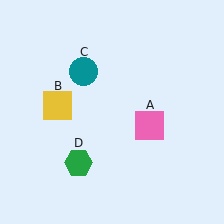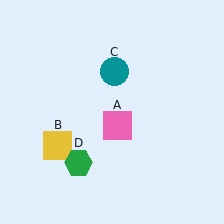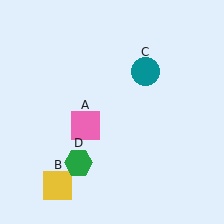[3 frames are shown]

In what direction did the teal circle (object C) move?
The teal circle (object C) moved right.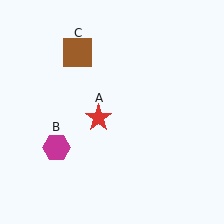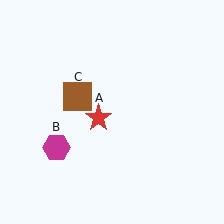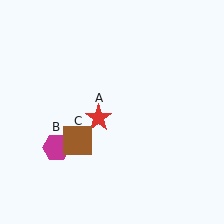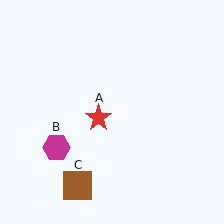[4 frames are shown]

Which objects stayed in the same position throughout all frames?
Red star (object A) and magenta hexagon (object B) remained stationary.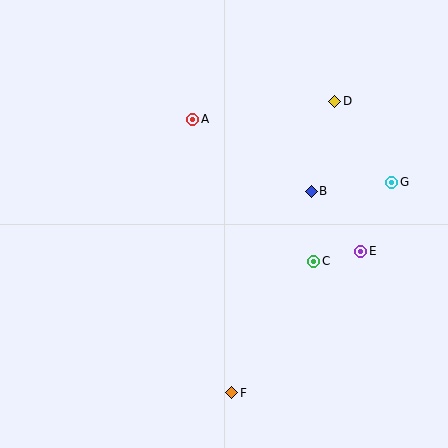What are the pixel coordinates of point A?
Point A is at (192, 119).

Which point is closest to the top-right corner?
Point D is closest to the top-right corner.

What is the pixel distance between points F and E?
The distance between F and E is 192 pixels.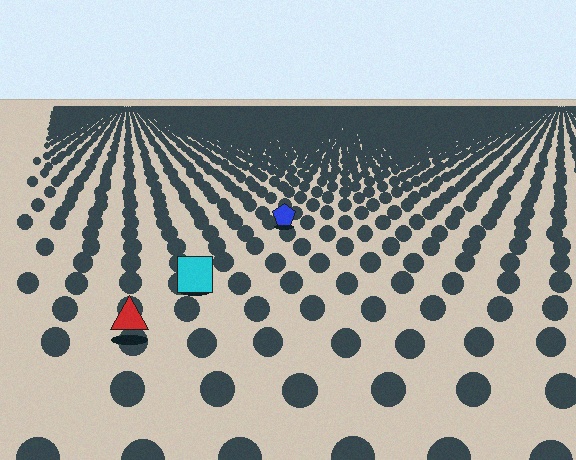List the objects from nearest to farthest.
From nearest to farthest: the red triangle, the cyan square, the blue pentagon.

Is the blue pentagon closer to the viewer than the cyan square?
No. The cyan square is closer — you can tell from the texture gradient: the ground texture is coarser near it.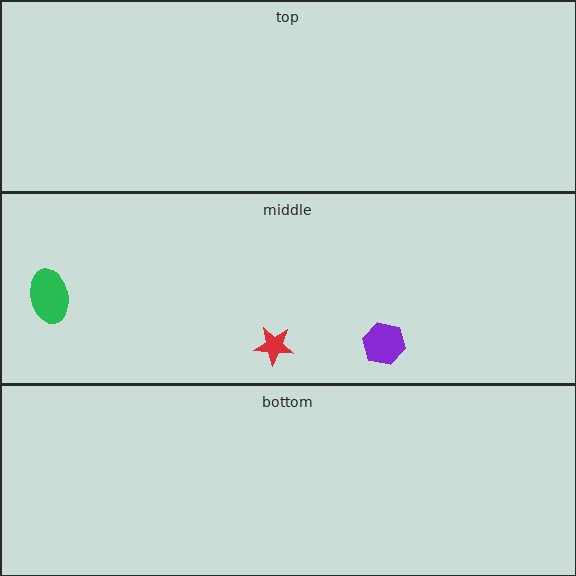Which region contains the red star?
The middle region.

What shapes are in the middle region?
The green ellipse, the purple hexagon, the red star.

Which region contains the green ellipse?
The middle region.